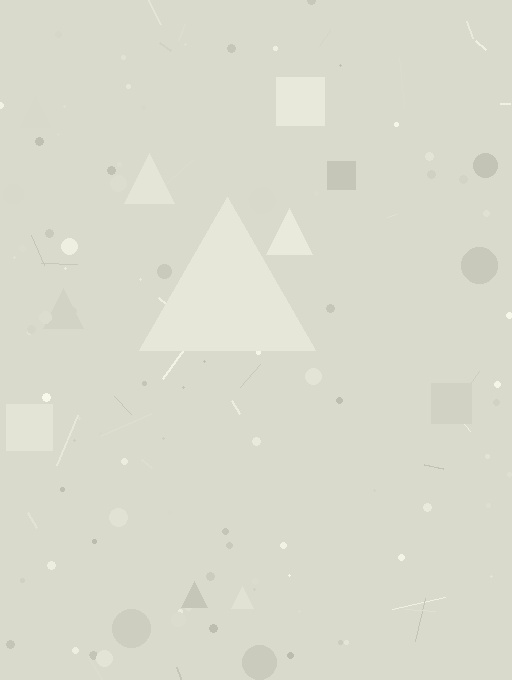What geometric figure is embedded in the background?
A triangle is embedded in the background.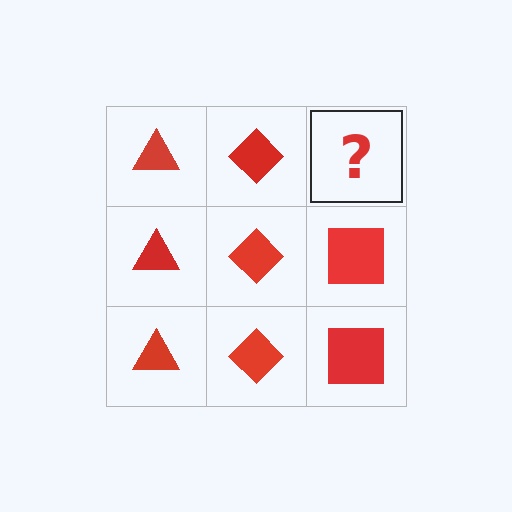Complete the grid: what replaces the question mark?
The question mark should be replaced with a red square.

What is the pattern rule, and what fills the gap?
The rule is that each column has a consistent shape. The gap should be filled with a red square.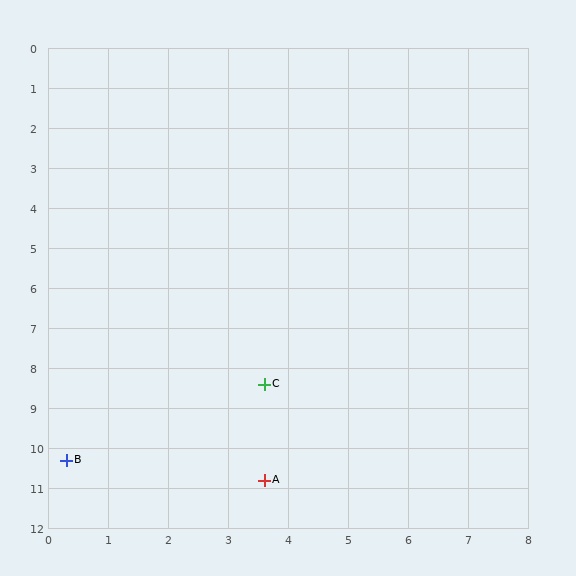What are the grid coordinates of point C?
Point C is at approximately (3.6, 8.4).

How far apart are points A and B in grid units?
Points A and B are about 3.3 grid units apart.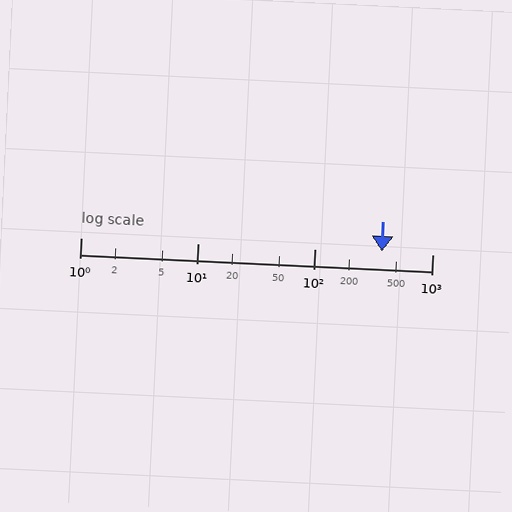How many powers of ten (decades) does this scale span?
The scale spans 3 decades, from 1 to 1000.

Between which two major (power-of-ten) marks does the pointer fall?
The pointer is between 100 and 1000.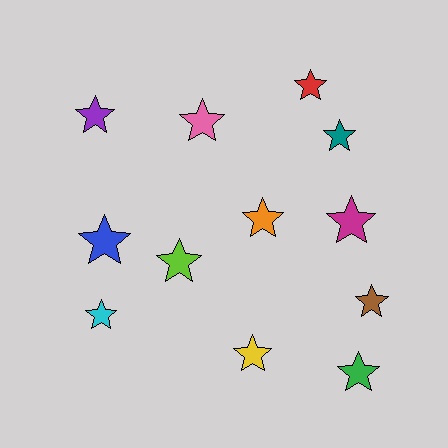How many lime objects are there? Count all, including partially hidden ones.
There is 1 lime object.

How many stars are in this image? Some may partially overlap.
There are 12 stars.